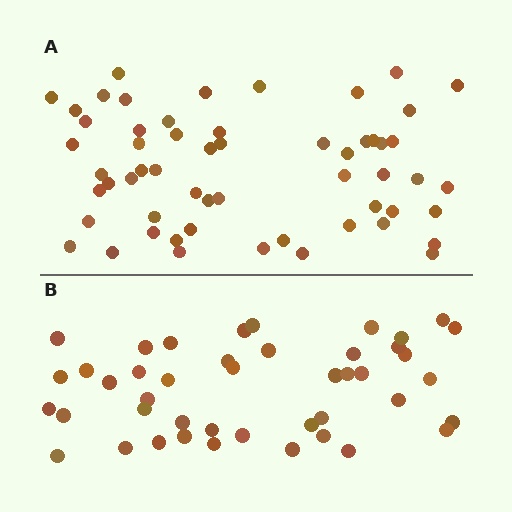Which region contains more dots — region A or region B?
Region A (the top region) has more dots.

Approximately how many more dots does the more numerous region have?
Region A has approximately 15 more dots than region B.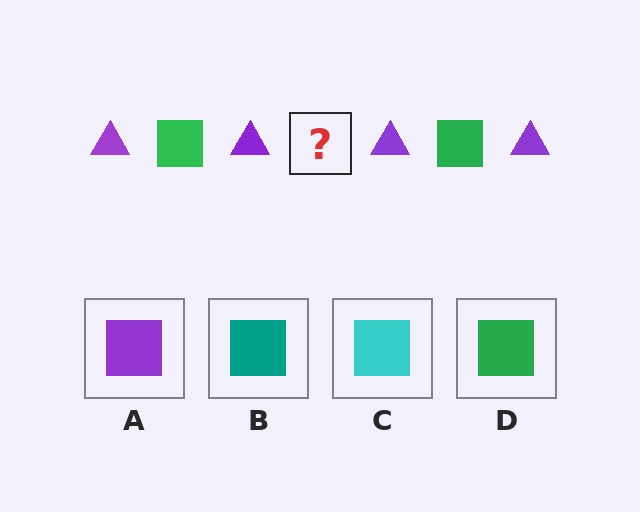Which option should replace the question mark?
Option D.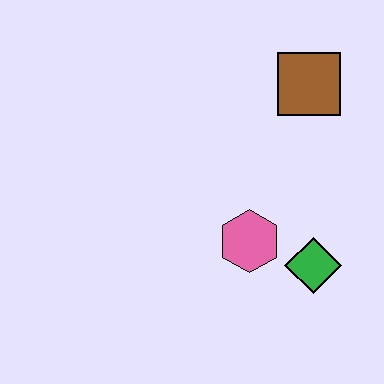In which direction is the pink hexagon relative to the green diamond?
The pink hexagon is to the left of the green diamond.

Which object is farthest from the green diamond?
The brown square is farthest from the green diamond.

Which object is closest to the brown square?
The pink hexagon is closest to the brown square.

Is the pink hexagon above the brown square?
No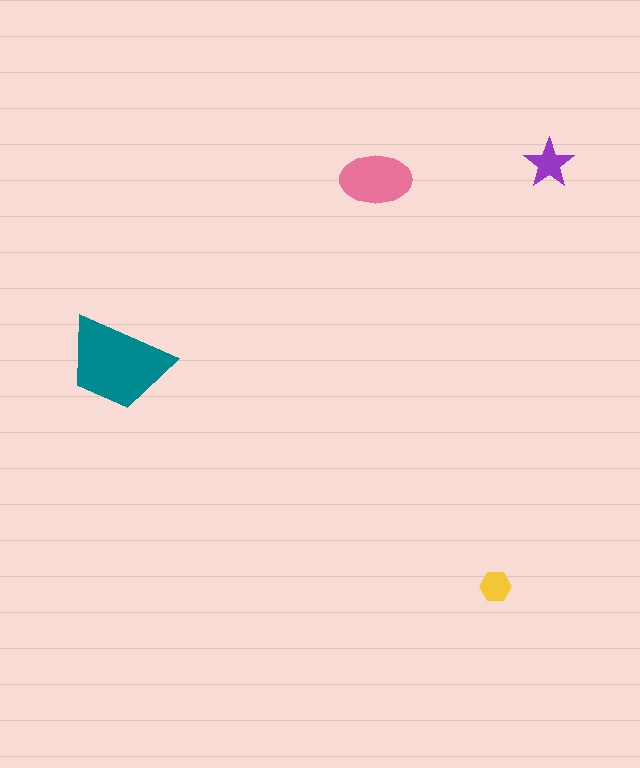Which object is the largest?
The teal trapezoid.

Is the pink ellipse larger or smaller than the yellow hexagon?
Larger.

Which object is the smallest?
The yellow hexagon.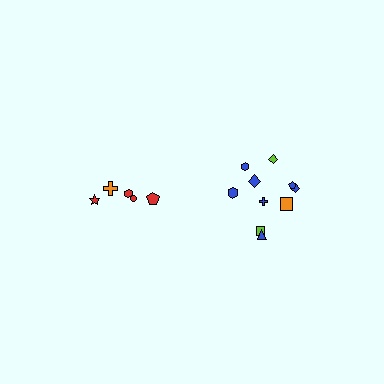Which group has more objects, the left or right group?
The right group.